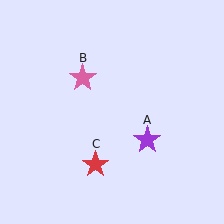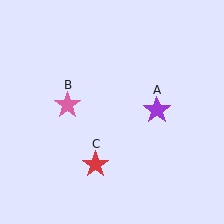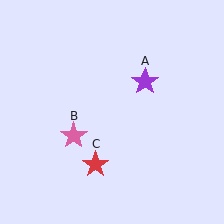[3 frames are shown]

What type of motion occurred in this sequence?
The purple star (object A), pink star (object B) rotated counterclockwise around the center of the scene.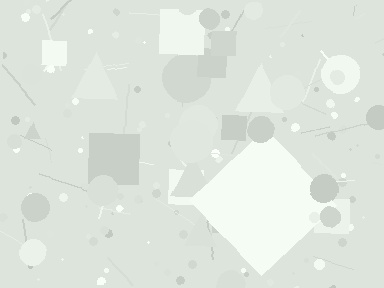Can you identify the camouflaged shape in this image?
The camouflaged shape is a diamond.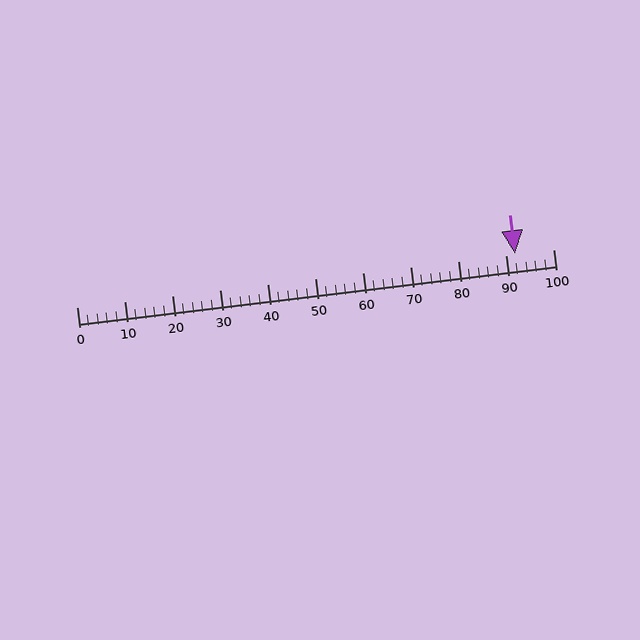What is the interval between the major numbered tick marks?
The major tick marks are spaced 10 units apart.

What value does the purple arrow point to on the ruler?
The purple arrow points to approximately 92.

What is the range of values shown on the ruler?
The ruler shows values from 0 to 100.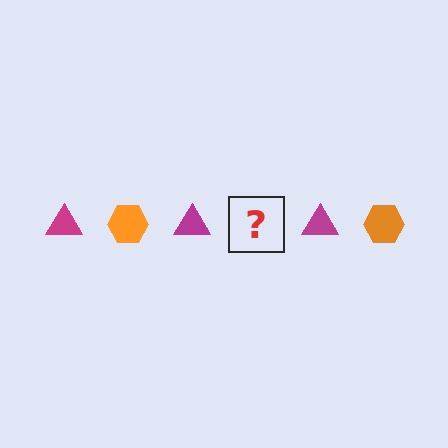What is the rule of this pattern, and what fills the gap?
The rule is that the pattern alternates between magenta triangle and orange hexagon. The gap should be filled with an orange hexagon.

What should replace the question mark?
The question mark should be replaced with an orange hexagon.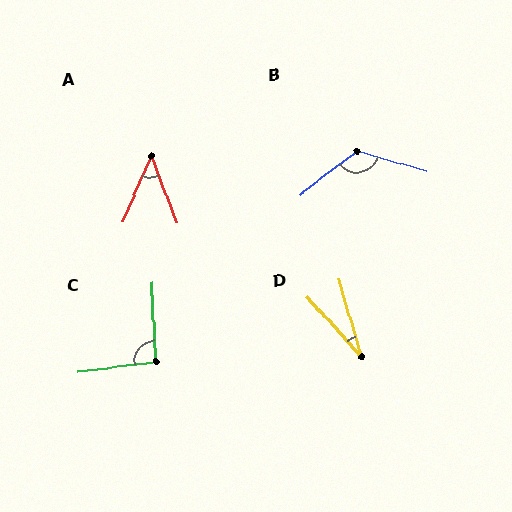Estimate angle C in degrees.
Approximately 94 degrees.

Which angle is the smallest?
D, at approximately 26 degrees.